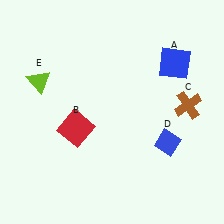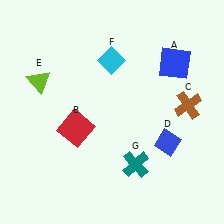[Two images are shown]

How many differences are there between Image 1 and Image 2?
There are 2 differences between the two images.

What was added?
A cyan diamond (F), a teal cross (G) were added in Image 2.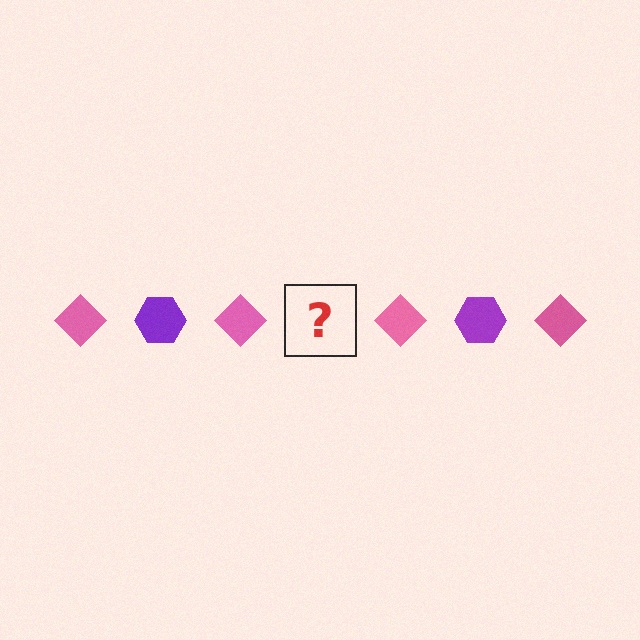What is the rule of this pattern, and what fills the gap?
The rule is that the pattern alternates between pink diamond and purple hexagon. The gap should be filled with a purple hexagon.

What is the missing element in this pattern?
The missing element is a purple hexagon.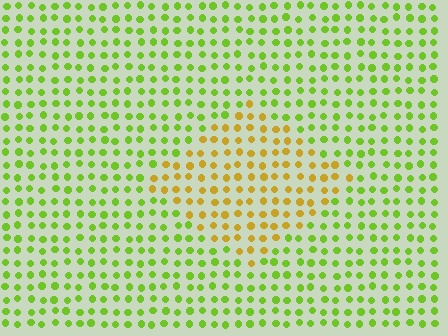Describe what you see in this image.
The image is filled with small lime elements in a uniform arrangement. A diamond-shaped region is visible where the elements are tinted to a slightly different hue, forming a subtle color boundary.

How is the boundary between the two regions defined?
The boundary is defined purely by a slight shift in hue (about 46 degrees). Spacing, size, and orientation are identical on both sides.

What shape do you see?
I see a diamond.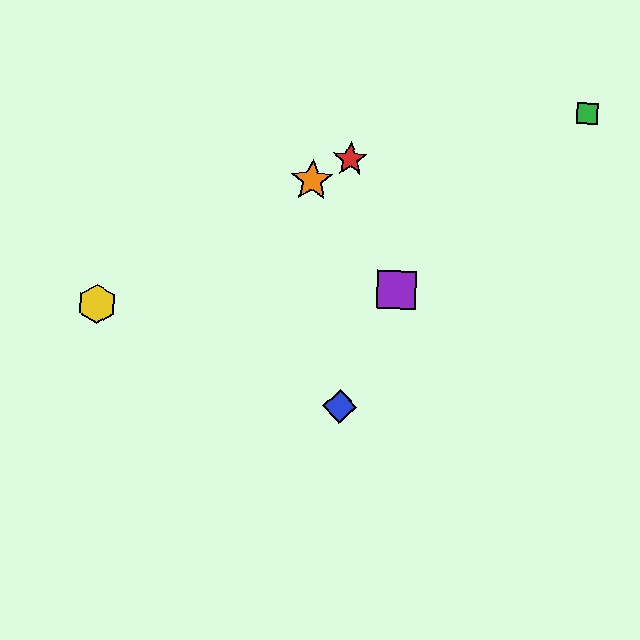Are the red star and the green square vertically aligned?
No, the red star is at x≈350 and the green square is at x≈587.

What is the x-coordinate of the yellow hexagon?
The yellow hexagon is at x≈97.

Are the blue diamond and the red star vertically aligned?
Yes, both are at x≈339.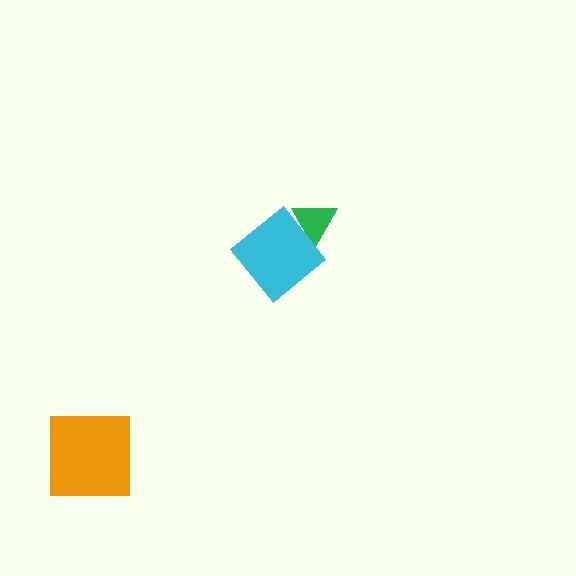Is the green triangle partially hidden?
Yes, it is partially covered by another shape.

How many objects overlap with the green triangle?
1 object overlaps with the green triangle.